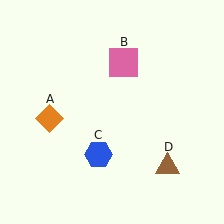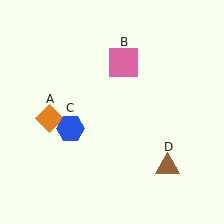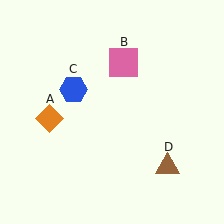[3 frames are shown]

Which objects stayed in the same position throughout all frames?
Orange diamond (object A) and pink square (object B) and brown triangle (object D) remained stationary.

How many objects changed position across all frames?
1 object changed position: blue hexagon (object C).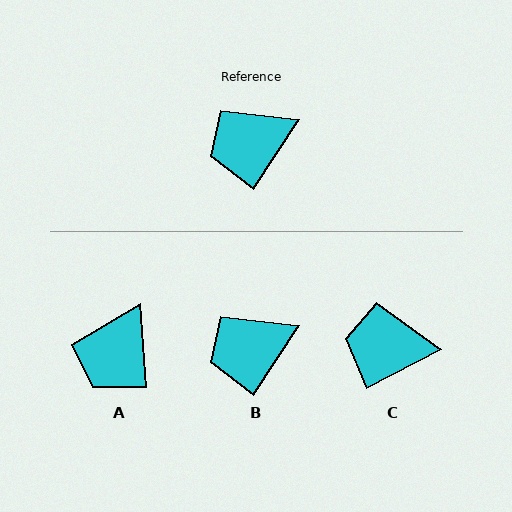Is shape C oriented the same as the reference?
No, it is off by about 29 degrees.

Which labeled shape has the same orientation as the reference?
B.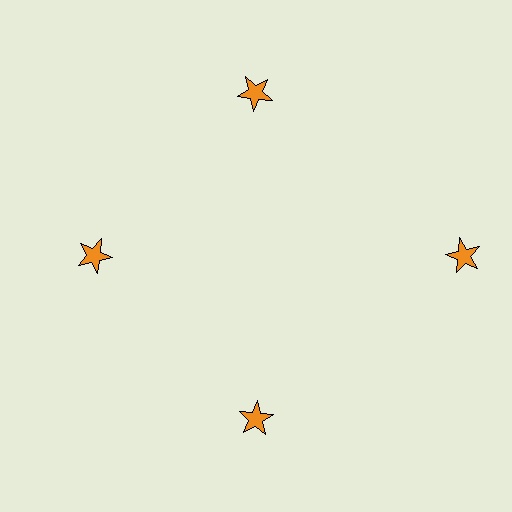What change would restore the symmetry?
The symmetry would be restored by moving it inward, back onto the ring so that all 4 stars sit at equal angles and equal distance from the center.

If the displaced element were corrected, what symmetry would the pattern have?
It would have 4-fold rotational symmetry — the pattern would map onto itself every 90 degrees.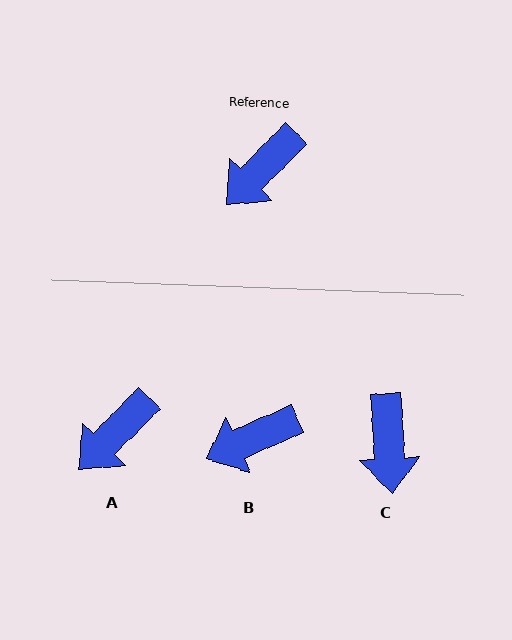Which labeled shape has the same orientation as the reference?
A.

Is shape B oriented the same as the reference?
No, it is off by about 22 degrees.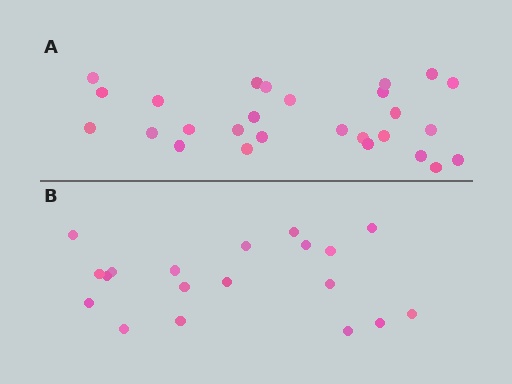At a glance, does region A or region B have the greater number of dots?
Region A (the top region) has more dots.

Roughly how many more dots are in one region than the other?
Region A has roughly 8 or so more dots than region B.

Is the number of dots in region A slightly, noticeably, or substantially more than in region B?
Region A has noticeably more, but not dramatically so. The ratio is roughly 1.4 to 1.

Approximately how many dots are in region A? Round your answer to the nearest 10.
About 30 dots. (The exact count is 27, which rounds to 30.)